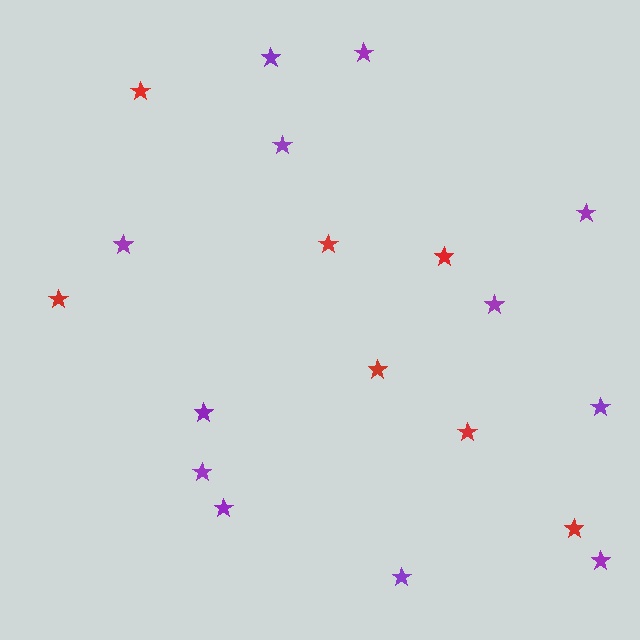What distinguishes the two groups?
There are 2 groups: one group of red stars (7) and one group of purple stars (12).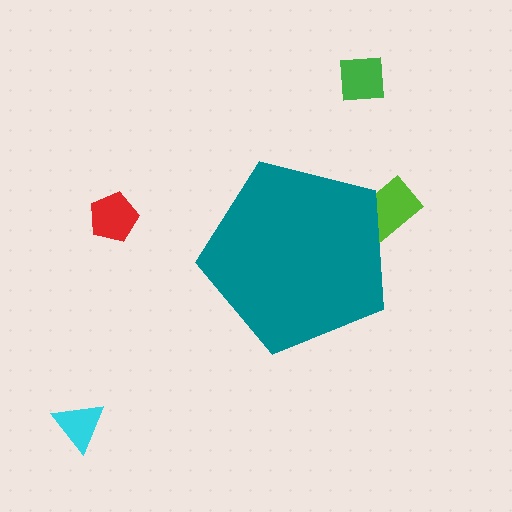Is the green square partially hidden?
No, the green square is fully visible.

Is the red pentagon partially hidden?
No, the red pentagon is fully visible.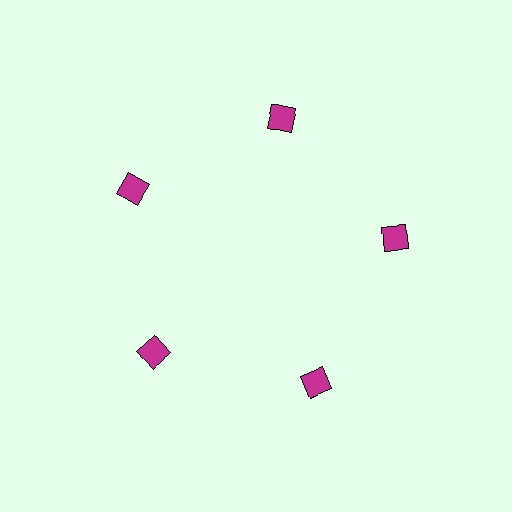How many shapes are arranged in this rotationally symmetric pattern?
There are 5 shapes, arranged in 5 groups of 1.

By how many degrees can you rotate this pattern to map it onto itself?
The pattern maps onto itself every 72 degrees of rotation.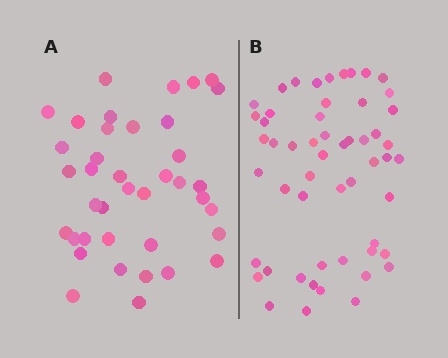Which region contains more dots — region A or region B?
Region B (the right region) has more dots.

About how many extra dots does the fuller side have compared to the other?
Region B has approximately 15 more dots than region A.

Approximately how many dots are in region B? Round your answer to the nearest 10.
About 50 dots. (The exact count is 54, which rounds to 50.)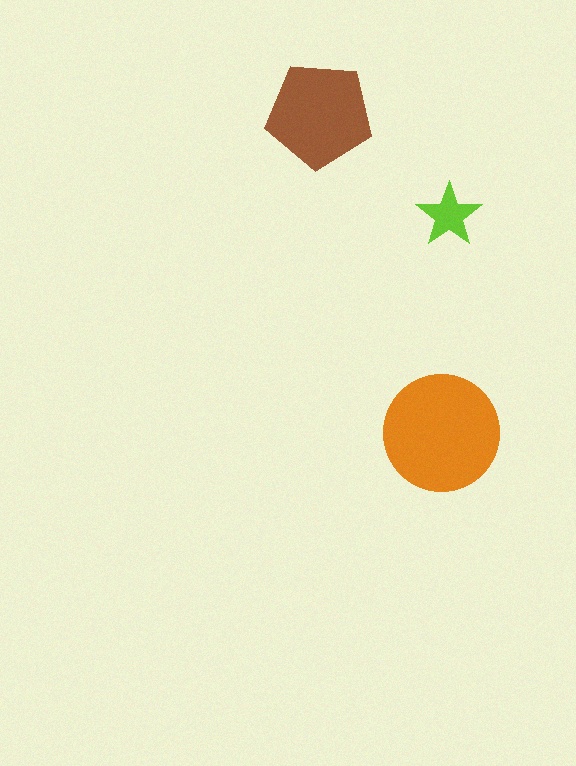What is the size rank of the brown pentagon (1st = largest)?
2nd.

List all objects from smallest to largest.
The lime star, the brown pentagon, the orange circle.